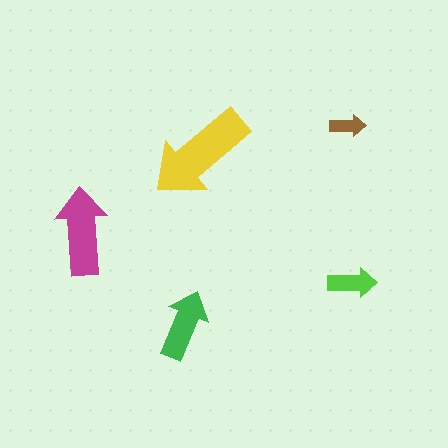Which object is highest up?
The brown arrow is topmost.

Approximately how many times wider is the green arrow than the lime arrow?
About 1.5 times wider.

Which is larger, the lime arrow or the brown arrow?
The lime one.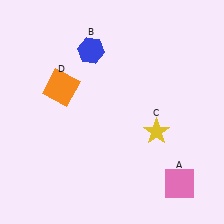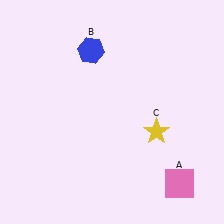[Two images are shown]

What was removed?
The orange square (D) was removed in Image 2.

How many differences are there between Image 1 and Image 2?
There is 1 difference between the two images.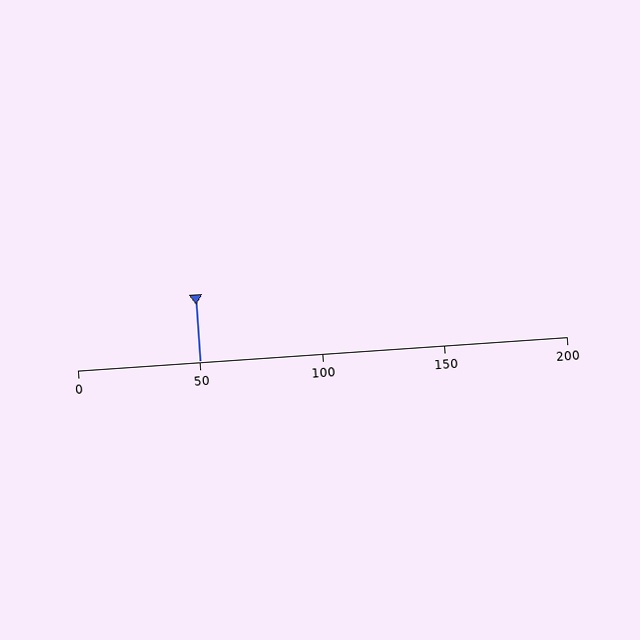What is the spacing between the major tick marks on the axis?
The major ticks are spaced 50 apart.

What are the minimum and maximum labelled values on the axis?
The axis runs from 0 to 200.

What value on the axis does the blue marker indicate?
The marker indicates approximately 50.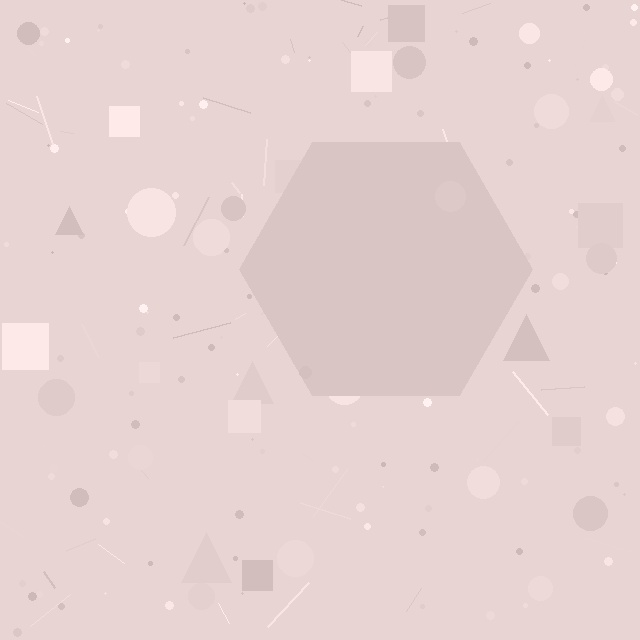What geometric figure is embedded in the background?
A hexagon is embedded in the background.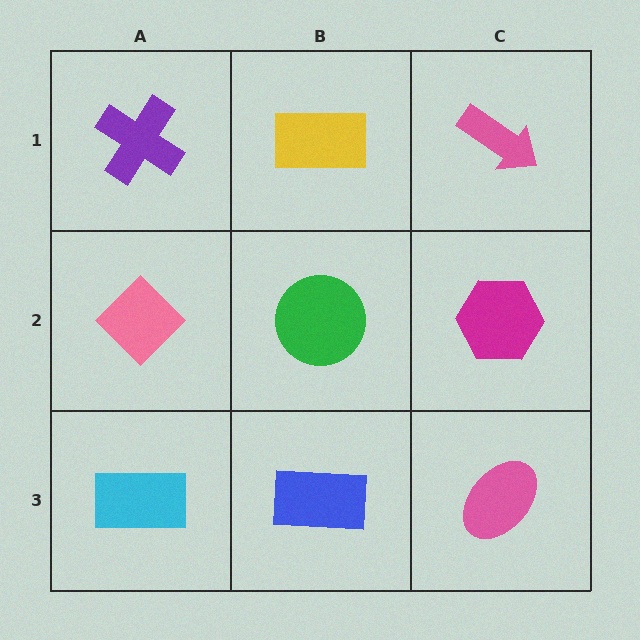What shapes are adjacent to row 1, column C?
A magenta hexagon (row 2, column C), a yellow rectangle (row 1, column B).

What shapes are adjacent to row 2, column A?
A purple cross (row 1, column A), a cyan rectangle (row 3, column A), a green circle (row 2, column B).